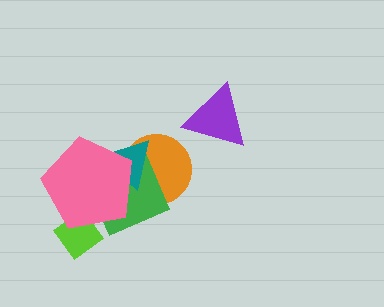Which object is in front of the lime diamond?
The pink pentagon is in front of the lime diamond.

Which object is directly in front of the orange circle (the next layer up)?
The green square is directly in front of the orange circle.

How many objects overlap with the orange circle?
3 objects overlap with the orange circle.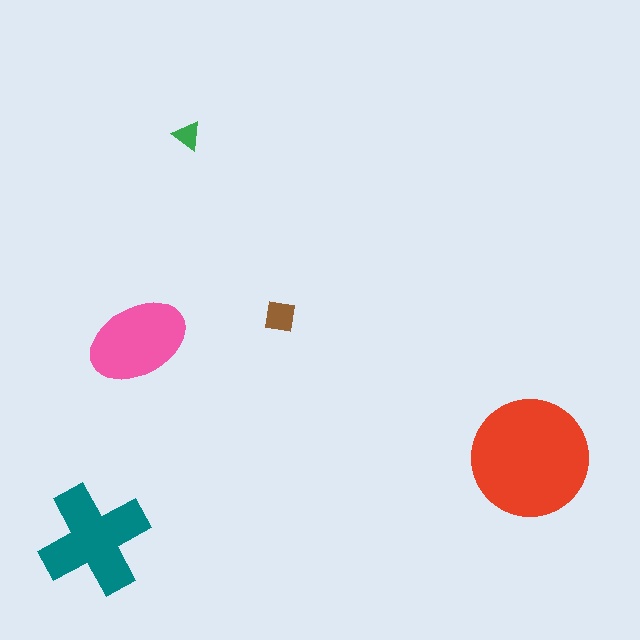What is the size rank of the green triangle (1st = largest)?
5th.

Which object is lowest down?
The teal cross is bottommost.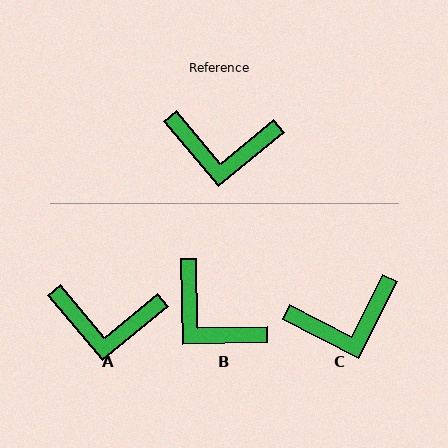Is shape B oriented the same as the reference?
No, it is off by about 39 degrees.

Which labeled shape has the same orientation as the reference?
A.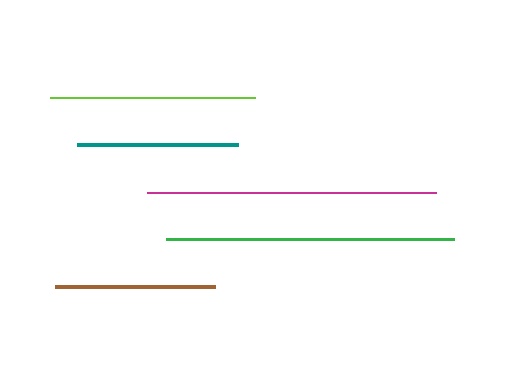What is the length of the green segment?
The green segment is approximately 289 pixels long.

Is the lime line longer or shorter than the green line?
The green line is longer than the lime line.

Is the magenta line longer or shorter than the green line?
The magenta line is longer than the green line.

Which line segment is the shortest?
The brown line is the shortest at approximately 160 pixels.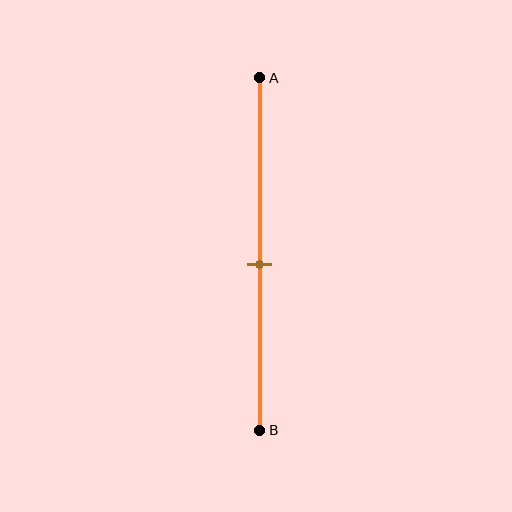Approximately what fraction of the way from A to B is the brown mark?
The brown mark is approximately 55% of the way from A to B.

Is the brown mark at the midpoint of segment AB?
Yes, the mark is approximately at the midpoint.